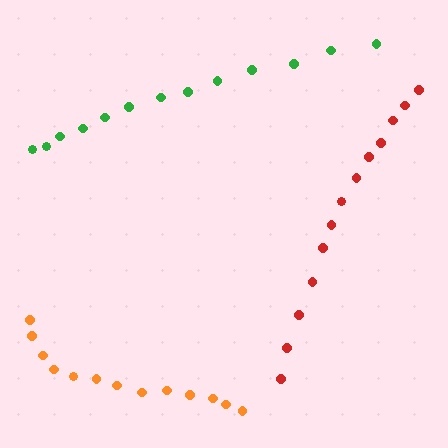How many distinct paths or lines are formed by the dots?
There are 3 distinct paths.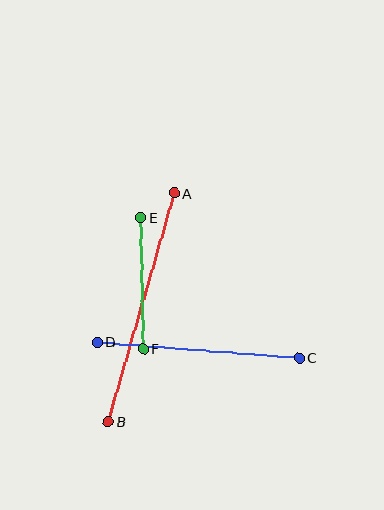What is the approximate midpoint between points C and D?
The midpoint is at approximately (198, 350) pixels.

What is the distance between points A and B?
The distance is approximately 238 pixels.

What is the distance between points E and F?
The distance is approximately 131 pixels.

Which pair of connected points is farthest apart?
Points A and B are farthest apart.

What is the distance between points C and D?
The distance is approximately 202 pixels.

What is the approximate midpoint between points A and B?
The midpoint is at approximately (141, 307) pixels.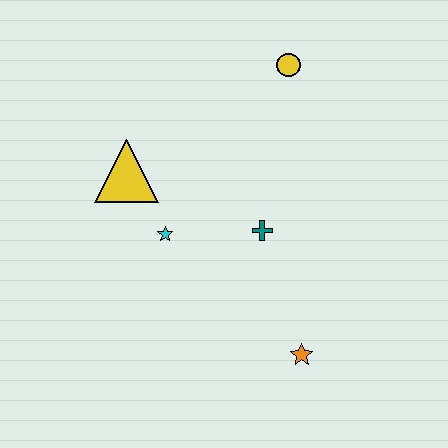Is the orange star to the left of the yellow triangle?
No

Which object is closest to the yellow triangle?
The cyan star is closest to the yellow triangle.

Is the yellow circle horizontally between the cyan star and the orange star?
Yes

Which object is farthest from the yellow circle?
The orange star is farthest from the yellow circle.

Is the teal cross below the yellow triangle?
Yes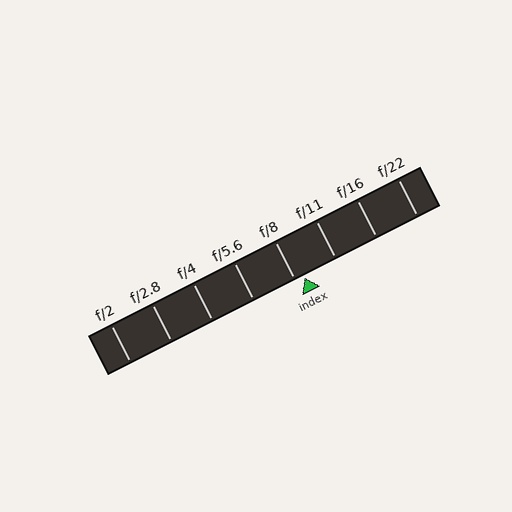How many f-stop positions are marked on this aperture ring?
There are 8 f-stop positions marked.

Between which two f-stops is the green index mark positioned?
The index mark is between f/8 and f/11.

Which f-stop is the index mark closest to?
The index mark is closest to f/8.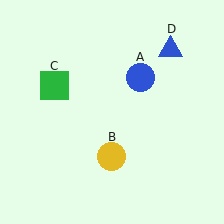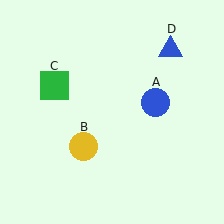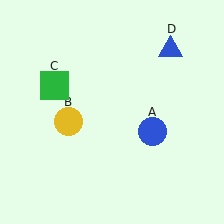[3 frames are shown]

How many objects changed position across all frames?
2 objects changed position: blue circle (object A), yellow circle (object B).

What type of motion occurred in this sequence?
The blue circle (object A), yellow circle (object B) rotated clockwise around the center of the scene.